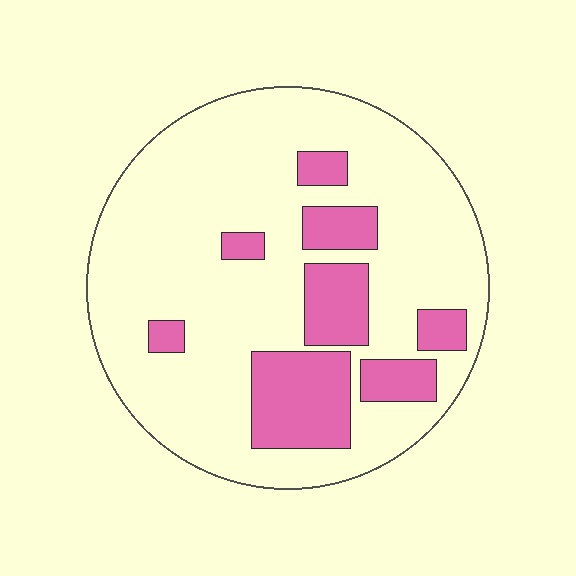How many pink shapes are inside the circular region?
8.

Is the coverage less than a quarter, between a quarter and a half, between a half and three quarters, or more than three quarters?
Less than a quarter.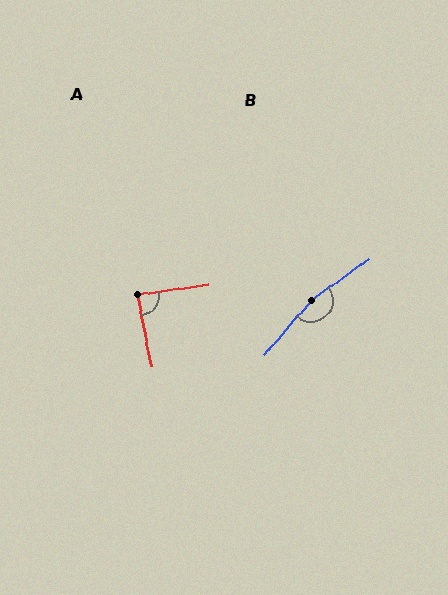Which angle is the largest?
B, at approximately 166 degrees.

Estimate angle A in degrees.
Approximately 87 degrees.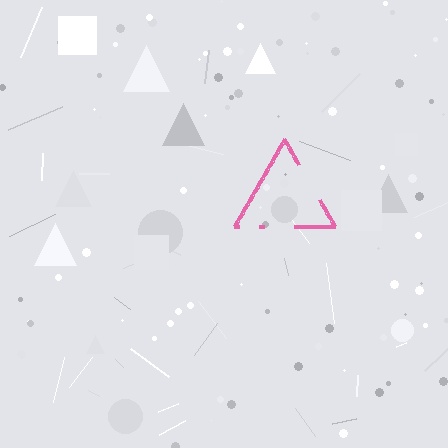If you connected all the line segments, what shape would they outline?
They would outline a triangle.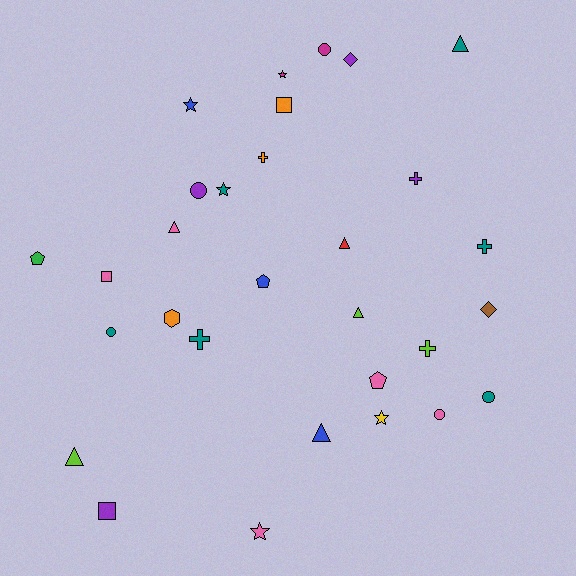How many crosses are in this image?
There are 5 crosses.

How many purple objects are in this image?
There are 4 purple objects.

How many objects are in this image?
There are 30 objects.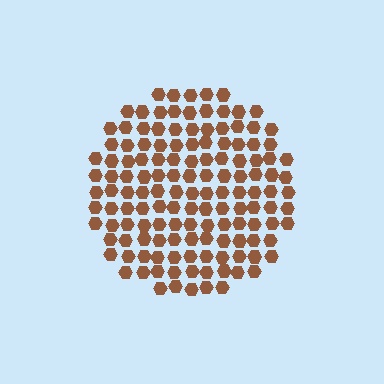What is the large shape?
The large shape is a circle.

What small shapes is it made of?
It is made of small hexagons.